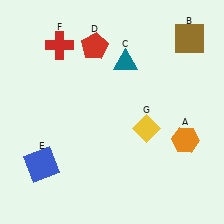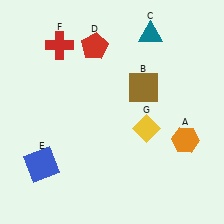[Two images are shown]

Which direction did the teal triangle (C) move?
The teal triangle (C) moved up.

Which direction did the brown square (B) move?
The brown square (B) moved down.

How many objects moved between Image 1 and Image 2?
2 objects moved between the two images.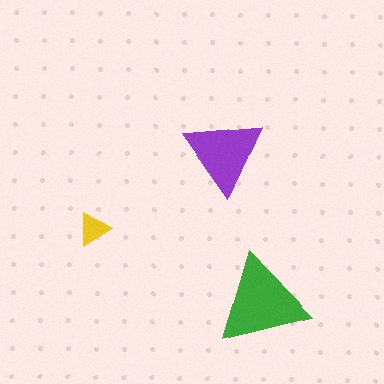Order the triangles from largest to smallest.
the green one, the purple one, the yellow one.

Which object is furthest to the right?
The green triangle is rightmost.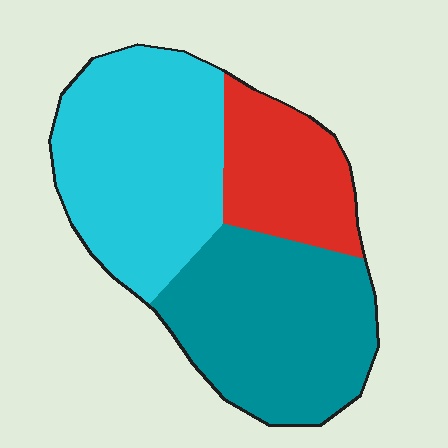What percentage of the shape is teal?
Teal takes up about three eighths (3/8) of the shape.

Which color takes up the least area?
Red, at roughly 20%.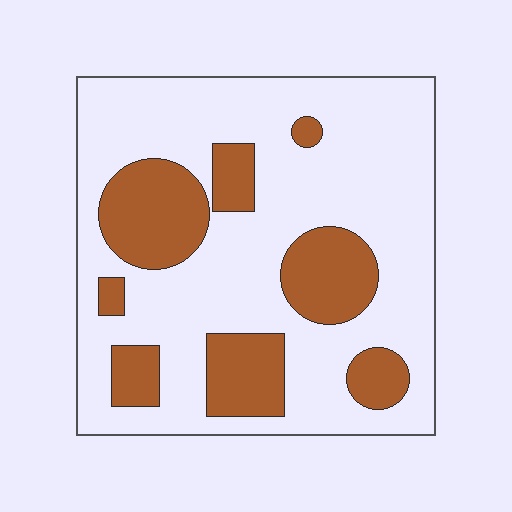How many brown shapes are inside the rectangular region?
8.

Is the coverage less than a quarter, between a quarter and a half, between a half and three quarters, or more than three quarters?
Between a quarter and a half.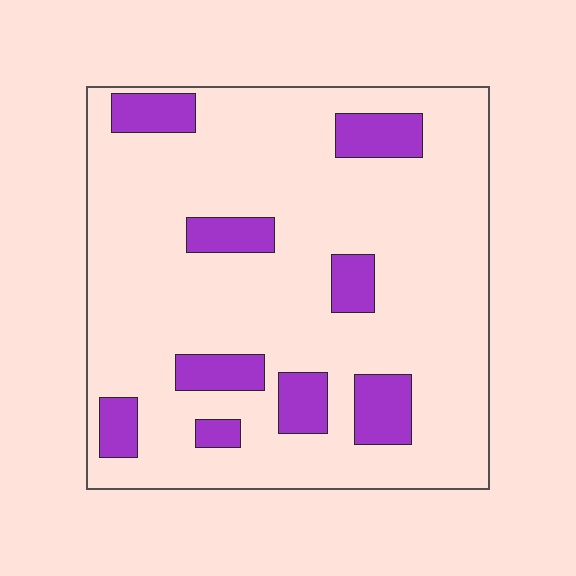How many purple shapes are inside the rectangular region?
9.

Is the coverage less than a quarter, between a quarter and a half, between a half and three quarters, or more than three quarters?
Less than a quarter.